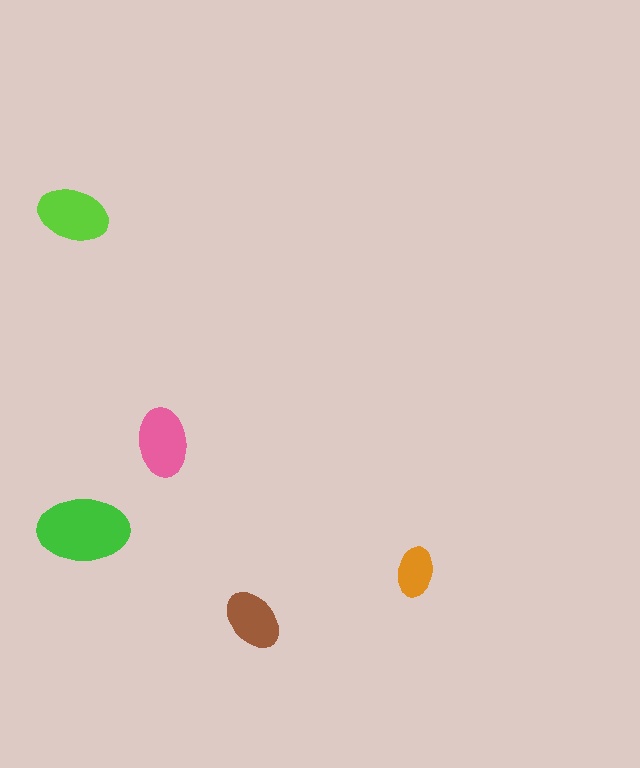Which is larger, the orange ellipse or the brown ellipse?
The brown one.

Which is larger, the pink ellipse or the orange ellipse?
The pink one.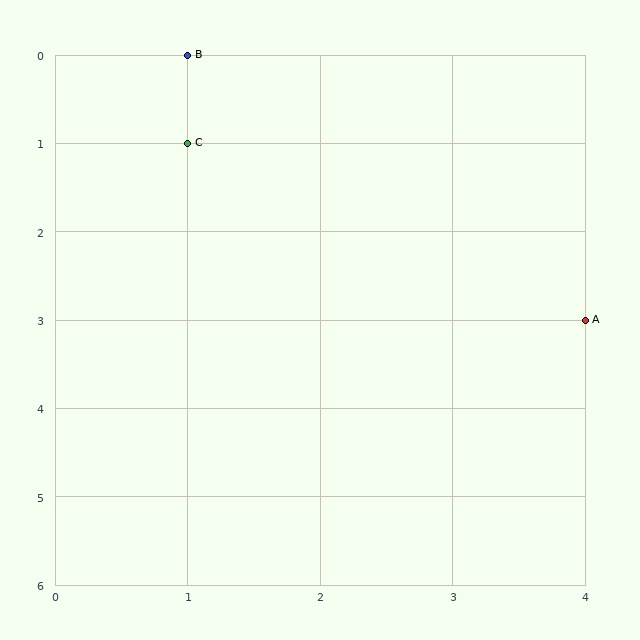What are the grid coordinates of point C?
Point C is at grid coordinates (1, 1).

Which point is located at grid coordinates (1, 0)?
Point B is at (1, 0).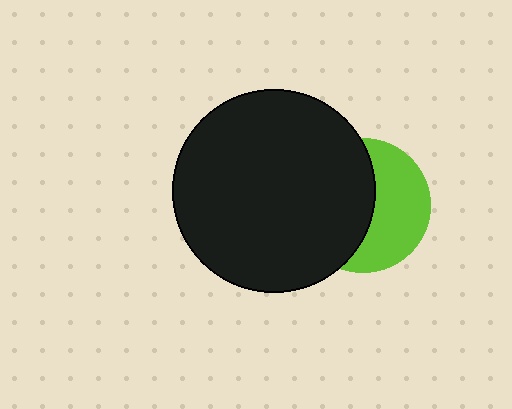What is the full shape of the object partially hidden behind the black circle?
The partially hidden object is a lime circle.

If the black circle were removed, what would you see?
You would see the complete lime circle.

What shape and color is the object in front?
The object in front is a black circle.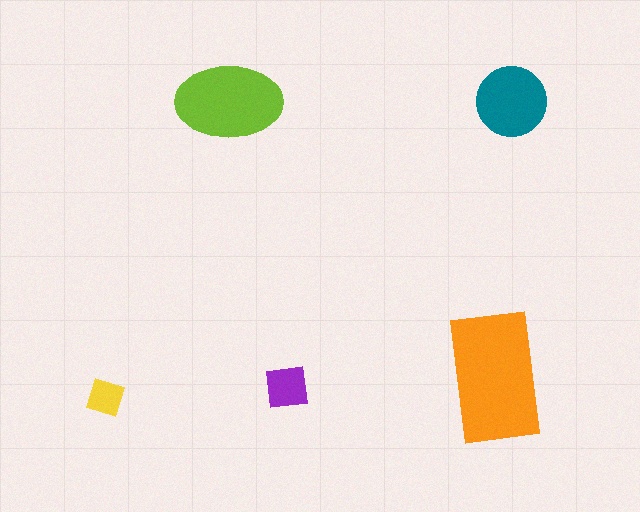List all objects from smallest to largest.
The yellow diamond, the purple square, the teal circle, the lime ellipse, the orange rectangle.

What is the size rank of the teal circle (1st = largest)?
3rd.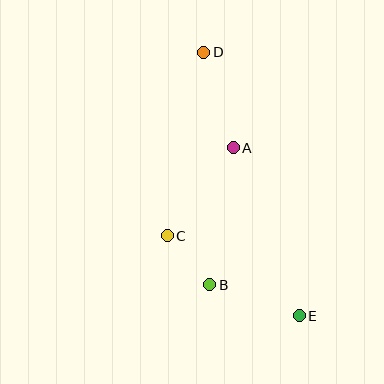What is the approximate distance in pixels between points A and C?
The distance between A and C is approximately 110 pixels.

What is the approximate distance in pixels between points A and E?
The distance between A and E is approximately 180 pixels.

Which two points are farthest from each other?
Points D and E are farthest from each other.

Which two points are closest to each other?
Points B and C are closest to each other.